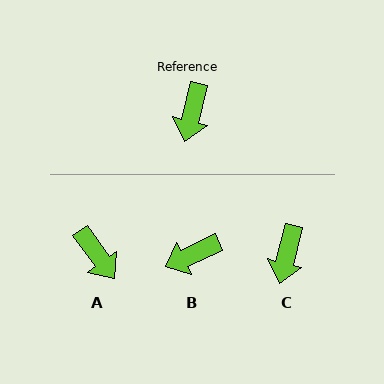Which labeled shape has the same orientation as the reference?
C.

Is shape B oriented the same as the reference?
No, it is off by about 52 degrees.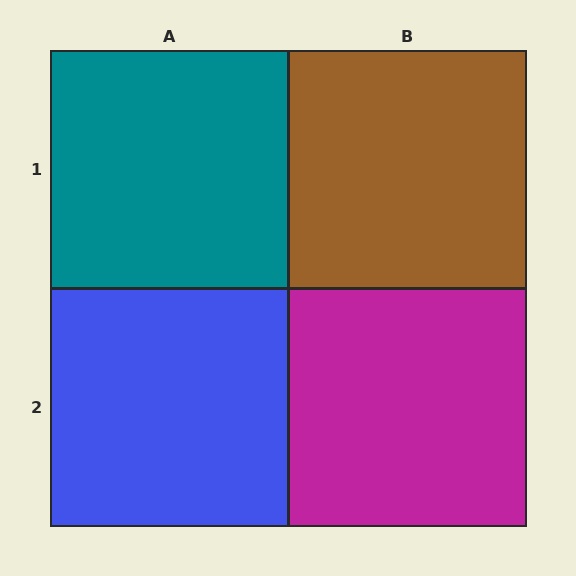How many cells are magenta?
1 cell is magenta.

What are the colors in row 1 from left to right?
Teal, brown.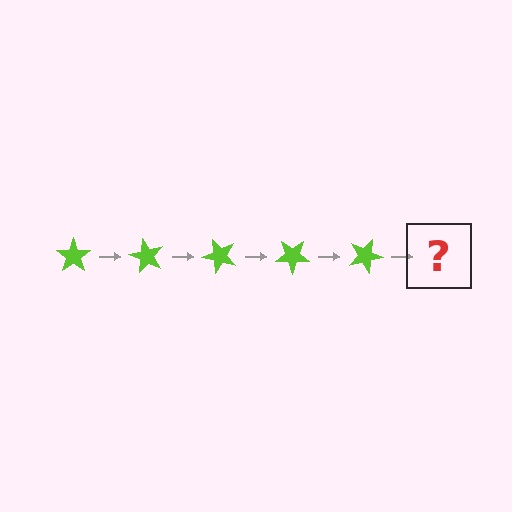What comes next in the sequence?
The next element should be a lime star rotated 300 degrees.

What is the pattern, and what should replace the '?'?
The pattern is that the star rotates 60 degrees each step. The '?' should be a lime star rotated 300 degrees.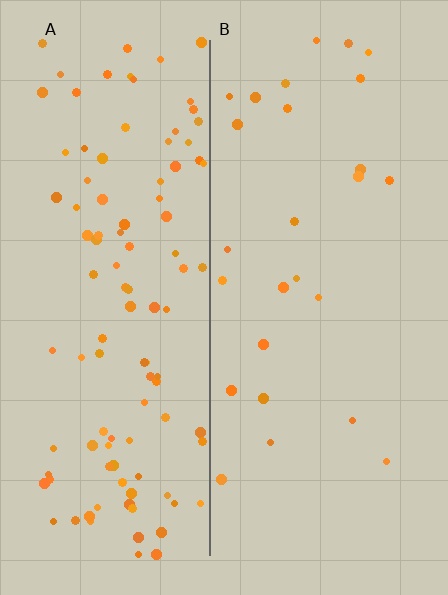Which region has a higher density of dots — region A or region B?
A (the left).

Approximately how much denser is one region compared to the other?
Approximately 4.1× — region A over region B.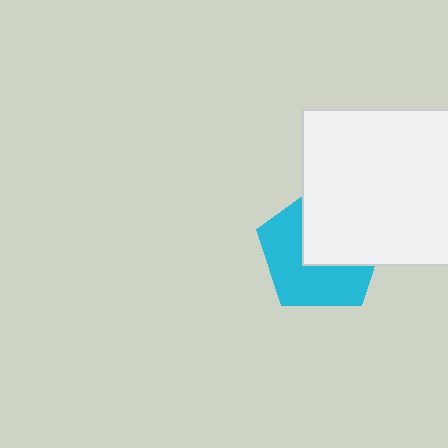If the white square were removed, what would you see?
You would see the complete cyan pentagon.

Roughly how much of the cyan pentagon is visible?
About half of it is visible (roughly 53%).